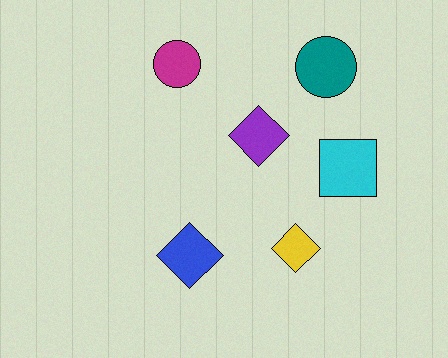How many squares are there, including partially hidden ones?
There is 1 square.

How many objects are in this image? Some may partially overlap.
There are 6 objects.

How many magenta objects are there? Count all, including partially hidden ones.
There is 1 magenta object.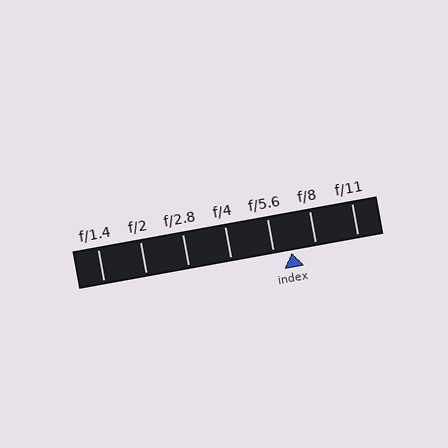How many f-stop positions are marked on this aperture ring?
There are 7 f-stop positions marked.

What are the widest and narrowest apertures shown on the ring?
The widest aperture shown is f/1.4 and the narrowest is f/11.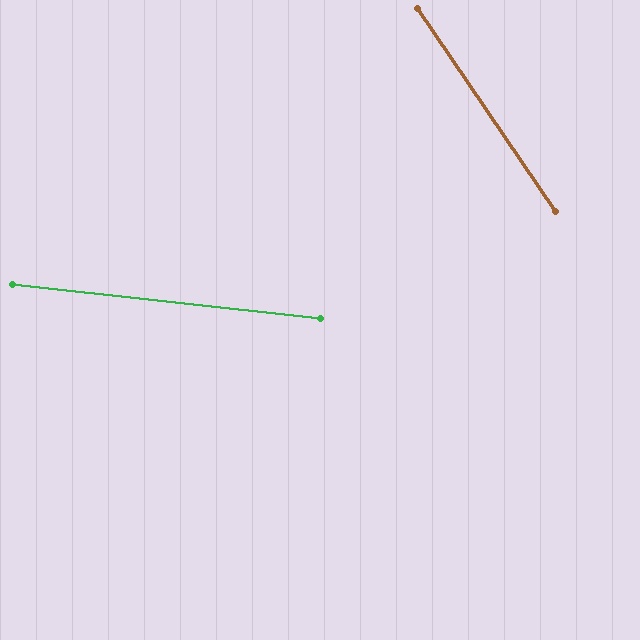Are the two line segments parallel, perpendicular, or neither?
Neither parallel nor perpendicular — they differ by about 49°.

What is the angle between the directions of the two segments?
Approximately 49 degrees.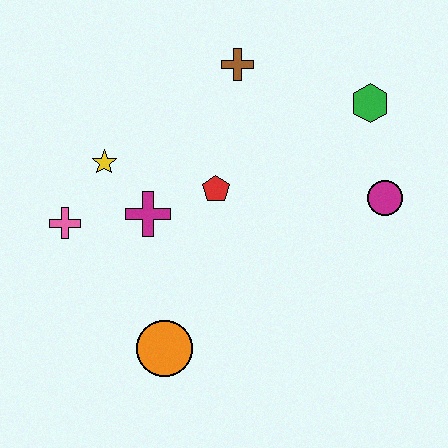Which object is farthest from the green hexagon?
The pink cross is farthest from the green hexagon.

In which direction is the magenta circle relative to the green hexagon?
The magenta circle is below the green hexagon.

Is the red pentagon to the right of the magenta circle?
No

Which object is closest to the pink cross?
The yellow star is closest to the pink cross.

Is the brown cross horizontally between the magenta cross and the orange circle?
No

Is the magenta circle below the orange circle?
No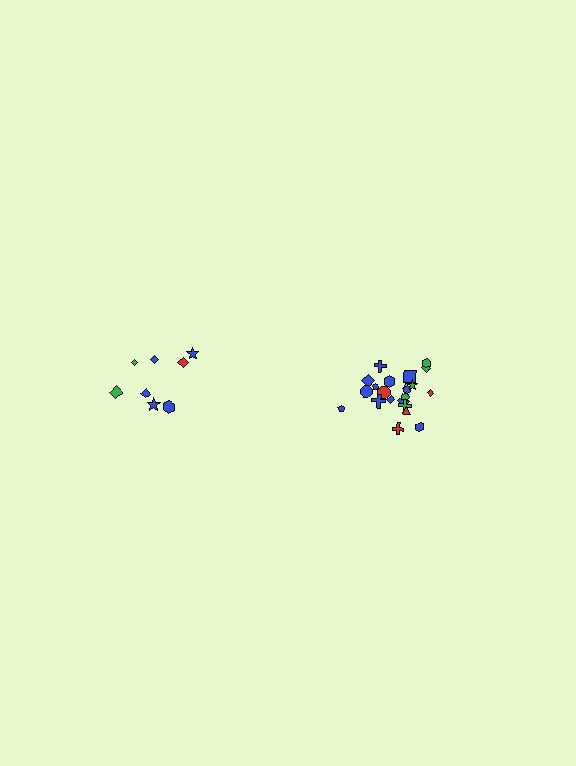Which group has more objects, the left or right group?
The right group.